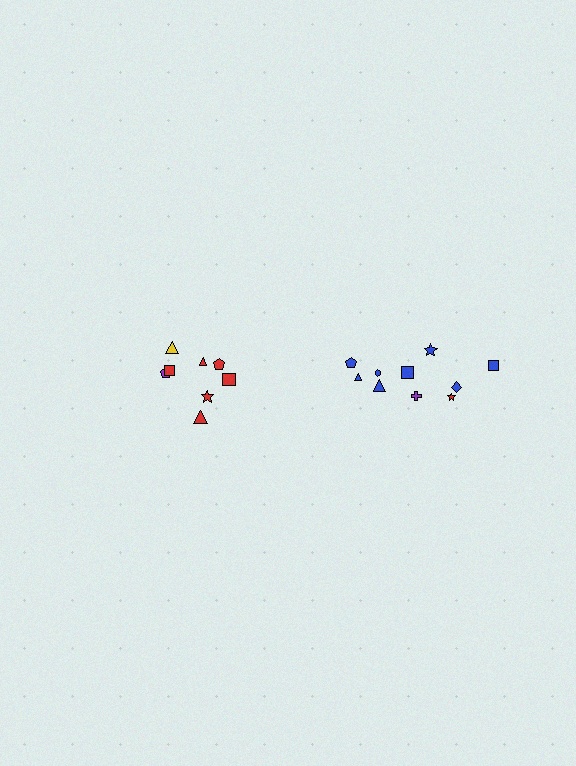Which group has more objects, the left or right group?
The right group.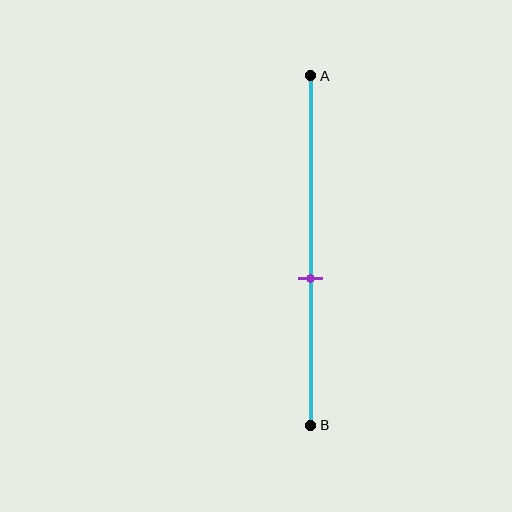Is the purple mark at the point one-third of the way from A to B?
No, the mark is at about 60% from A, not at the 33% one-third point.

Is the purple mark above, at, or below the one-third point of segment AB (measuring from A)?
The purple mark is below the one-third point of segment AB.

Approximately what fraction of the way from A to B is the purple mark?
The purple mark is approximately 60% of the way from A to B.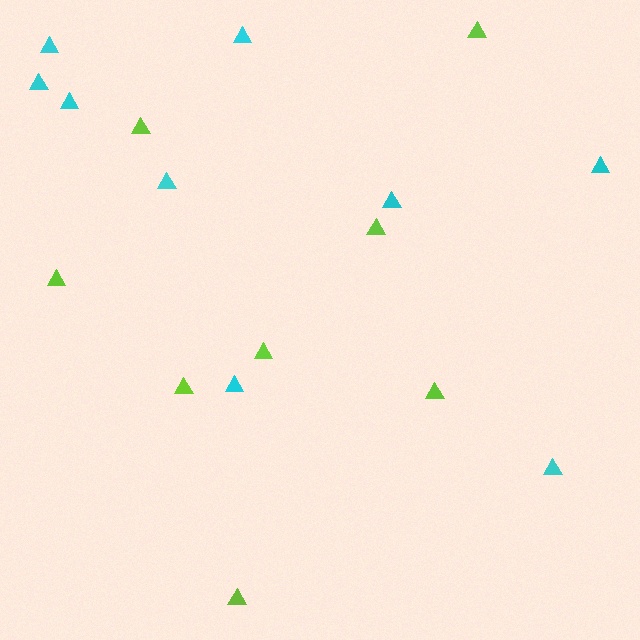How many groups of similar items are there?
There are 2 groups: one group of cyan triangles (9) and one group of lime triangles (8).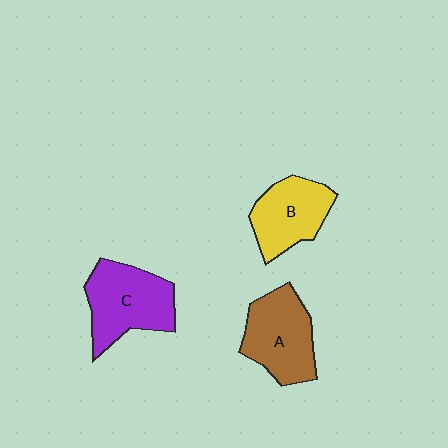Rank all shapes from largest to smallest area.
From largest to smallest: C (purple), A (brown), B (yellow).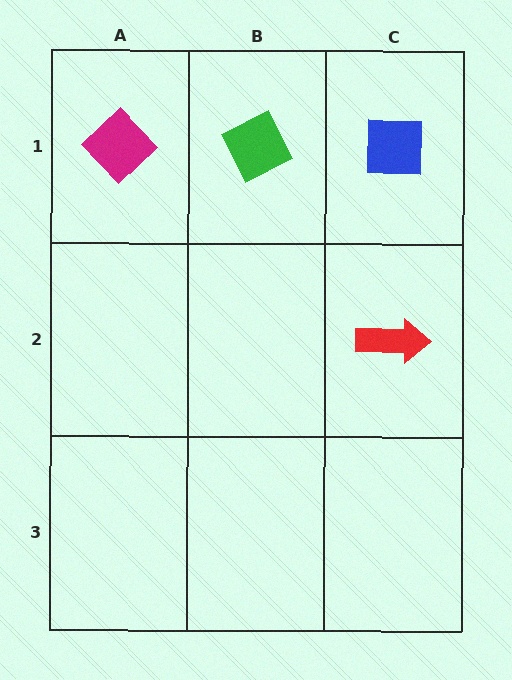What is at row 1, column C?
A blue square.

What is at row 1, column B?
A green diamond.